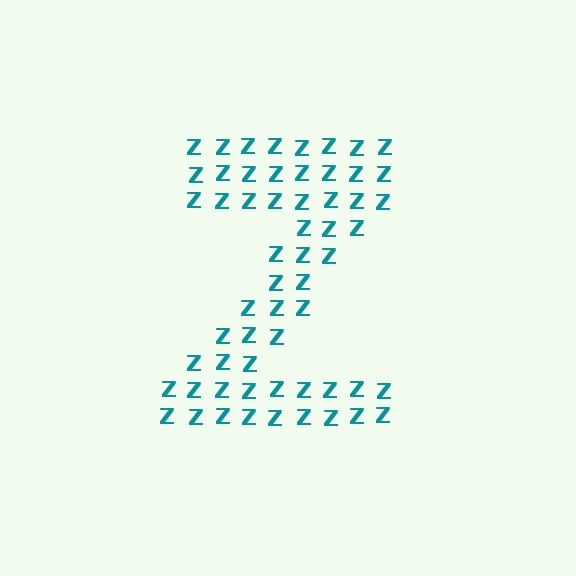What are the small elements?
The small elements are letter Z's.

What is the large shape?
The large shape is the letter Z.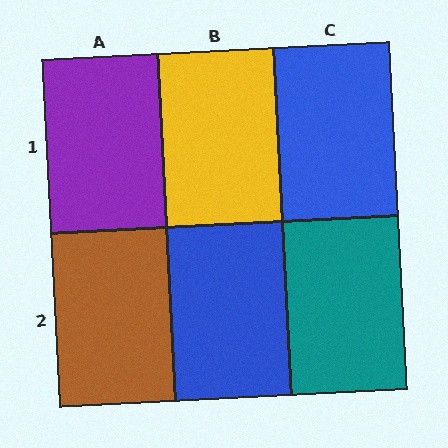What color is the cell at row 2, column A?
Brown.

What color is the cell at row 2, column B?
Blue.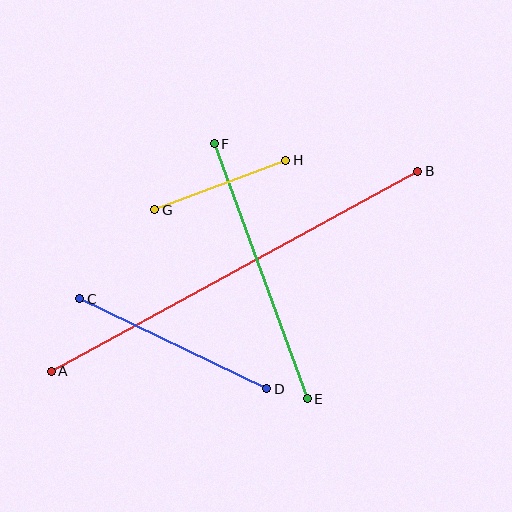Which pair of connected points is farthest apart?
Points A and B are farthest apart.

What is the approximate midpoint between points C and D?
The midpoint is at approximately (173, 344) pixels.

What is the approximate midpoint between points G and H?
The midpoint is at approximately (220, 185) pixels.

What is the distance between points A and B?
The distance is approximately 418 pixels.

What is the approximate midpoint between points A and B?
The midpoint is at approximately (234, 271) pixels.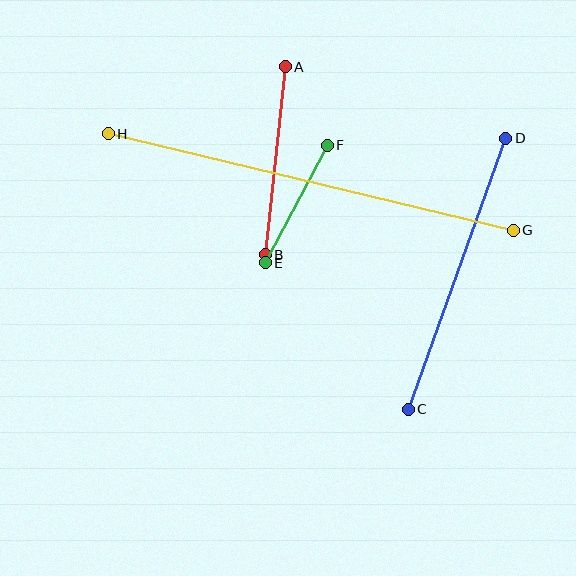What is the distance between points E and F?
The distance is approximately 133 pixels.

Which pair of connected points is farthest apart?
Points G and H are farthest apart.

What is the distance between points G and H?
The distance is approximately 416 pixels.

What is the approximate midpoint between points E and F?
The midpoint is at approximately (296, 204) pixels.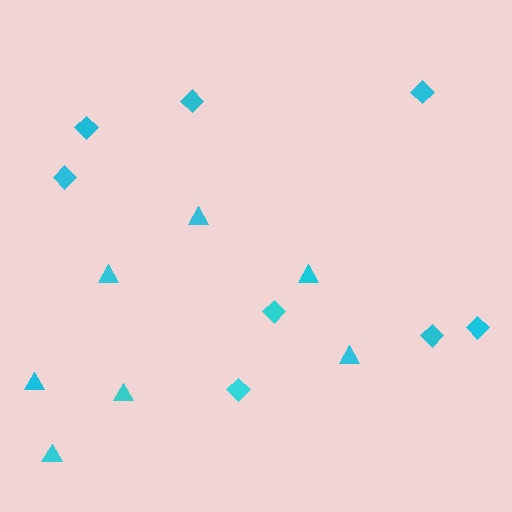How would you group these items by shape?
There are 2 groups: one group of triangles (7) and one group of diamonds (8).